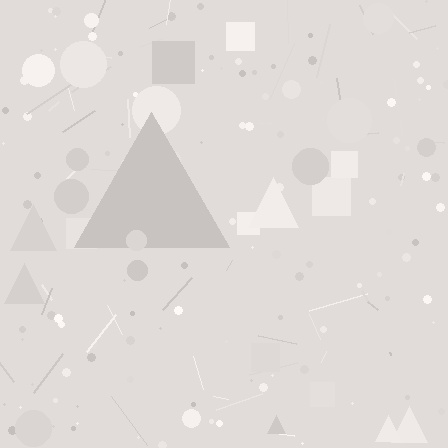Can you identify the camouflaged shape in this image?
The camouflaged shape is a triangle.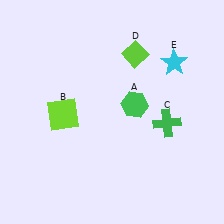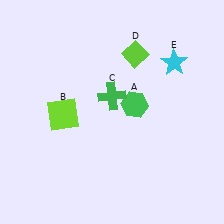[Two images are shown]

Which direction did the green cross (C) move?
The green cross (C) moved left.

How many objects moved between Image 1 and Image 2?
1 object moved between the two images.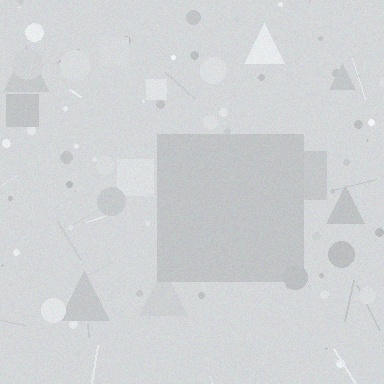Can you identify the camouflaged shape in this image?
The camouflaged shape is a square.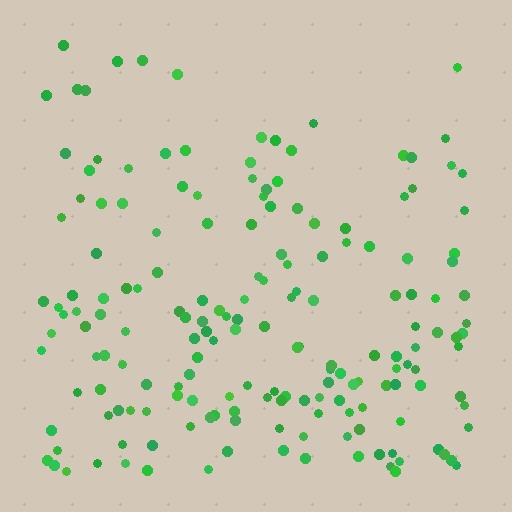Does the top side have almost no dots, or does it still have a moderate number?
Still a moderate number, just noticeably fewer than the bottom.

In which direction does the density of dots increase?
From top to bottom, with the bottom side densest.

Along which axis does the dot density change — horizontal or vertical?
Vertical.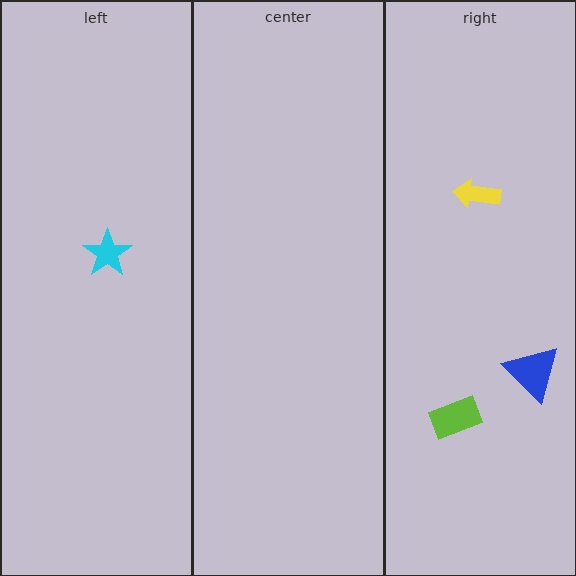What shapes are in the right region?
The yellow arrow, the blue triangle, the lime rectangle.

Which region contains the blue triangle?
The right region.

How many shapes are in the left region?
1.